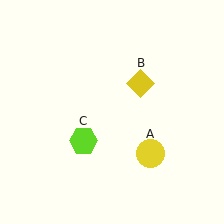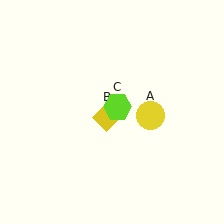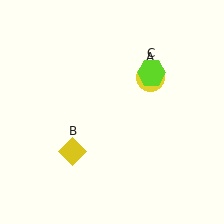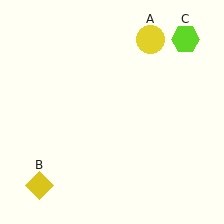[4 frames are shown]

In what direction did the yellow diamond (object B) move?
The yellow diamond (object B) moved down and to the left.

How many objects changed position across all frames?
3 objects changed position: yellow circle (object A), yellow diamond (object B), lime hexagon (object C).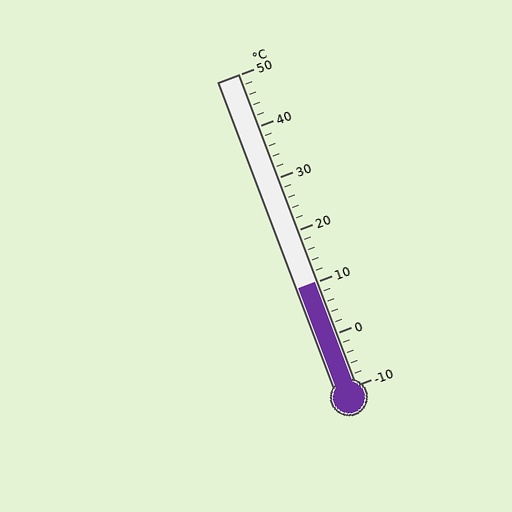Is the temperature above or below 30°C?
The temperature is below 30°C.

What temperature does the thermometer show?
The thermometer shows approximately 10°C.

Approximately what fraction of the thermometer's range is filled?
The thermometer is filled to approximately 35% of its range.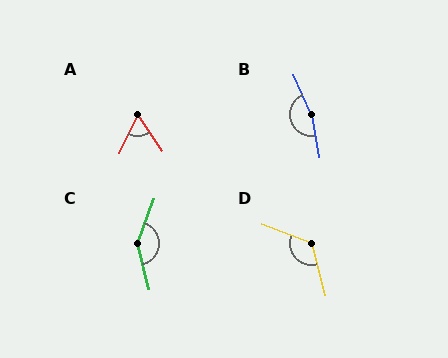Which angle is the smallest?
A, at approximately 59 degrees.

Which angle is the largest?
B, at approximately 165 degrees.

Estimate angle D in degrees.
Approximately 125 degrees.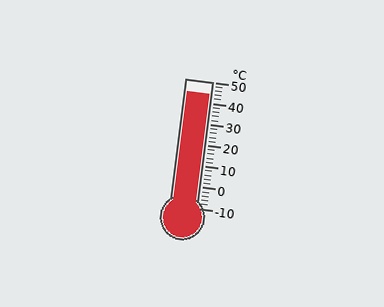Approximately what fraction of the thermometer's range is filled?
The thermometer is filled to approximately 90% of its range.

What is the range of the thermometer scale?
The thermometer scale ranges from -10°C to 50°C.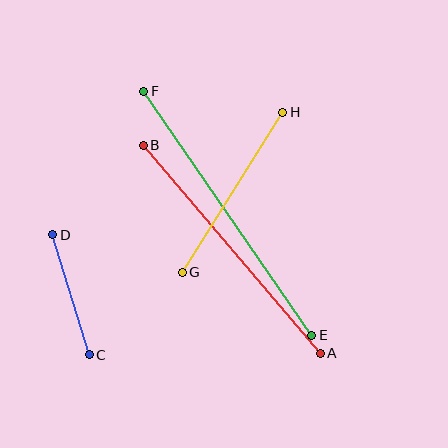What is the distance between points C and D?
The distance is approximately 126 pixels.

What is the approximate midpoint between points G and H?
The midpoint is at approximately (232, 192) pixels.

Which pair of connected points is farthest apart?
Points E and F are farthest apart.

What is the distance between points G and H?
The distance is approximately 189 pixels.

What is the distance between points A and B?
The distance is approximately 273 pixels.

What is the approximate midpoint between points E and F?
The midpoint is at approximately (228, 213) pixels.